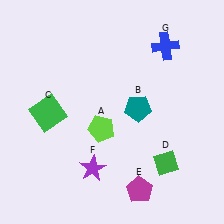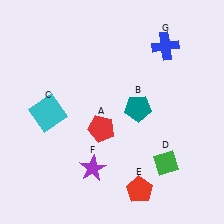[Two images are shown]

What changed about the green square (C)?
In Image 1, C is green. In Image 2, it changed to cyan.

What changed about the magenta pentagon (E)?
In Image 1, E is magenta. In Image 2, it changed to red.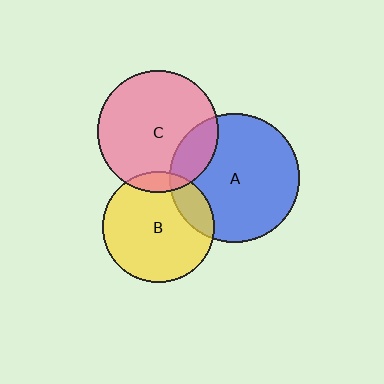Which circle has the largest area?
Circle A (blue).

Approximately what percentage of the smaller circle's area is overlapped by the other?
Approximately 10%.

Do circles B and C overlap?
Yes.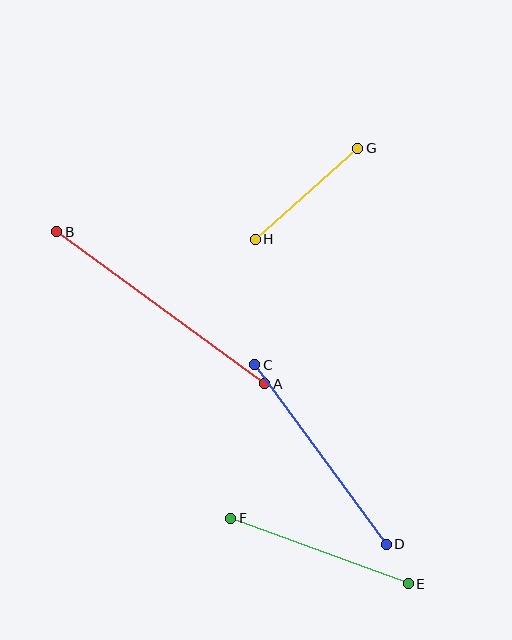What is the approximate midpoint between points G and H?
The midpoint is at approximately (306, 194) pixels.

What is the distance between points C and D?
The distance is approximately 222 pixels.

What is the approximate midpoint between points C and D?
The midpoint is at approximately (320, 455) pixels.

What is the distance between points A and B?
The distance is approximately 258 pixels.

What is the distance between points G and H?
The distance is approximately 137 pixels.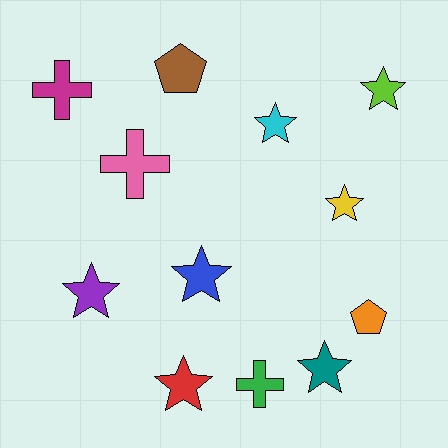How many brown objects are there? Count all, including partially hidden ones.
There is 1 brown object.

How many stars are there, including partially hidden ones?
There are 7 stars.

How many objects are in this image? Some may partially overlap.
There are 12 objects.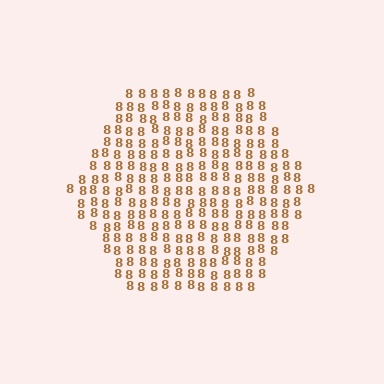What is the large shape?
The large shape is a hexagon.